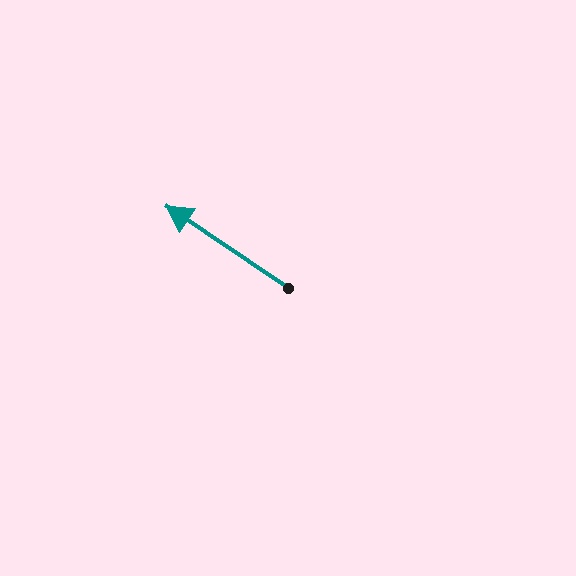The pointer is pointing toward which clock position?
Roughly 10 o'clock.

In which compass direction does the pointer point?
Northwest.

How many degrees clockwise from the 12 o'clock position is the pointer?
Approximately 304 degrees.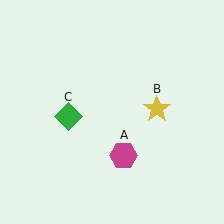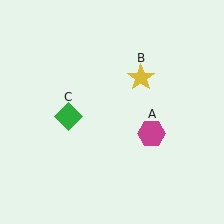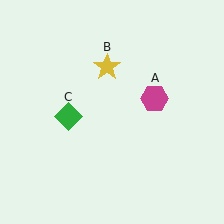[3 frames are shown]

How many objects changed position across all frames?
2 objects changed position: magenta hexagon (object A), yellow star (object B).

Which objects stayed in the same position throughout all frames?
Green diamond (object C) remained stationary.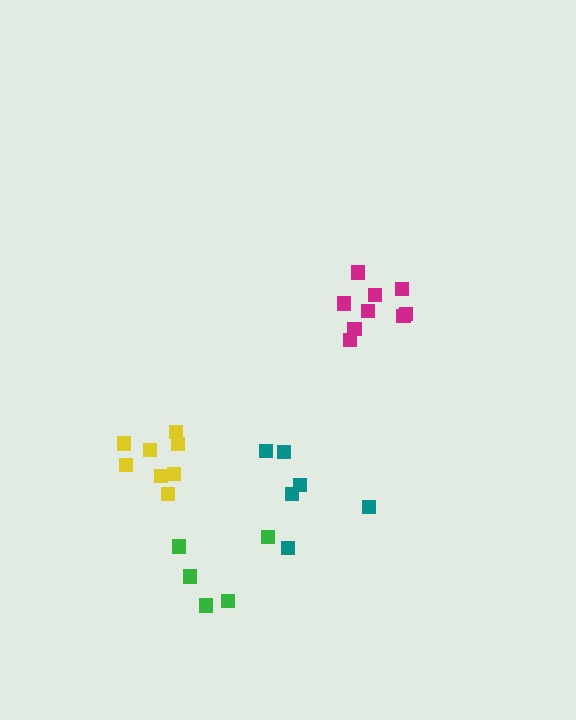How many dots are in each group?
Group 1: 5 dots, Group 2: 9 dots, Group 3: 6 dots, Group 4: 8 dots (28 total).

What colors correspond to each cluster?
The clusters are colored: green, magenta, teal, yellow.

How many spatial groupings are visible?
There are 4 spatial groupings.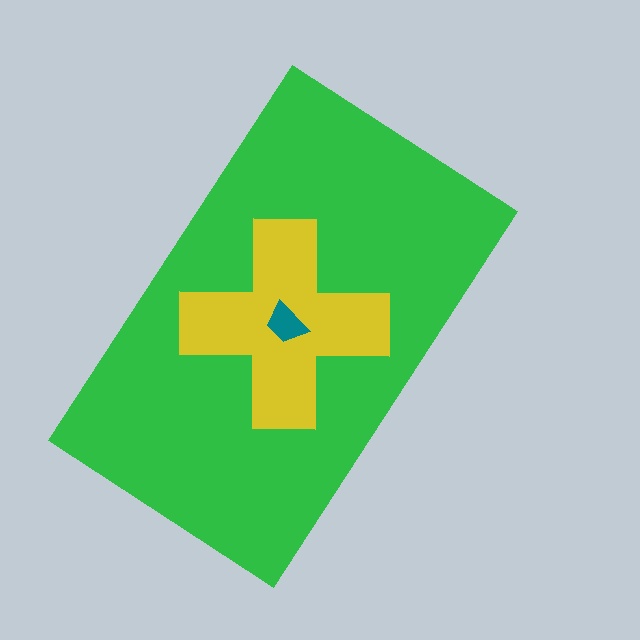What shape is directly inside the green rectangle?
The yellow cross.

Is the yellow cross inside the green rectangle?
Yes.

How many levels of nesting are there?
3.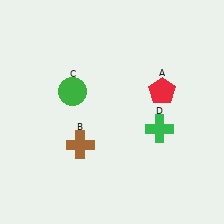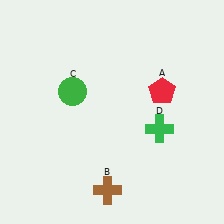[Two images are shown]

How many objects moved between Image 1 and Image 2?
1 object moved between the two images.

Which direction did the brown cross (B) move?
The brown cross (B) moved down.